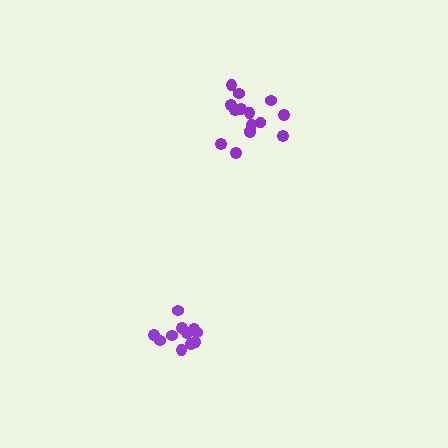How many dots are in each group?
Group 1: 15 dots, Group 2: 11 dots (26 total).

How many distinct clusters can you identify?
There are 2 distinct clusters.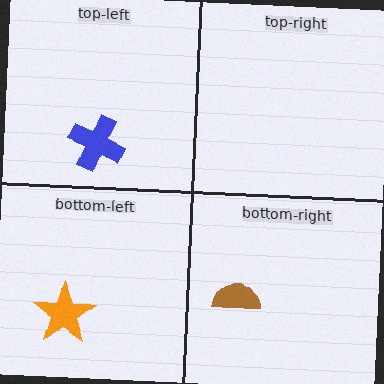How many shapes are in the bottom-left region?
1.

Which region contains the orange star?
The bottom-left region.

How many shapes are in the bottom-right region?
1.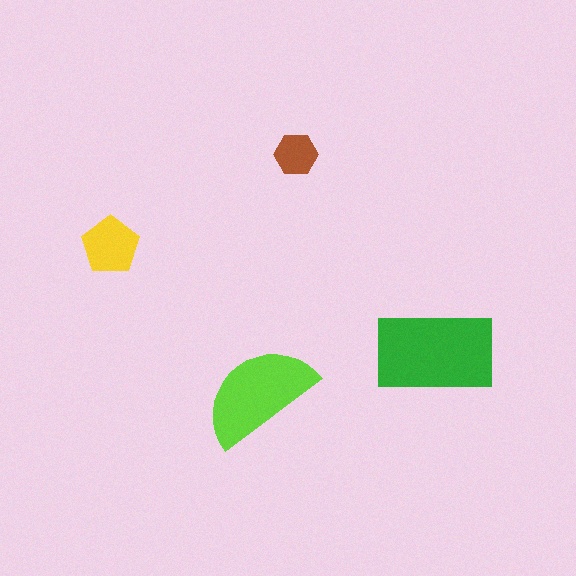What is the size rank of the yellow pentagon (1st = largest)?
3rd.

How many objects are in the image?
There are 4 objects in the image.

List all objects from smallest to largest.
The brown hexagon, the yellow pentagon, the lime semicircle, the green rectangle.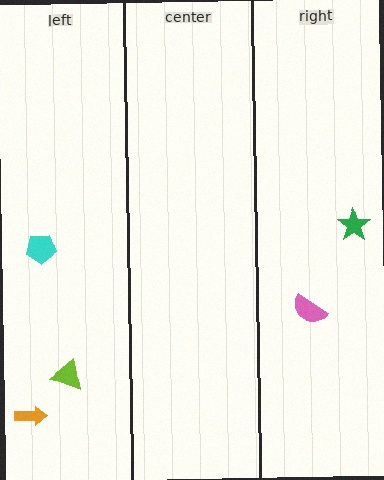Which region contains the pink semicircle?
The right region.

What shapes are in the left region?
The orange arrow, the lime triangle, the cyan pentagon.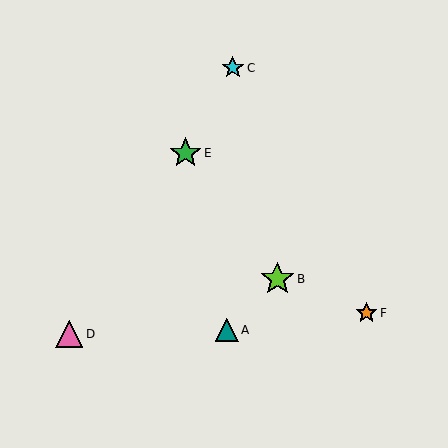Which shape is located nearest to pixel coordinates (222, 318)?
The teal triangle (labeled A) at (227, 330) is nearest to that location.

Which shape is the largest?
The lime star (labeled B) is the largest.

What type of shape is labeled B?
Shape B is a lime star.